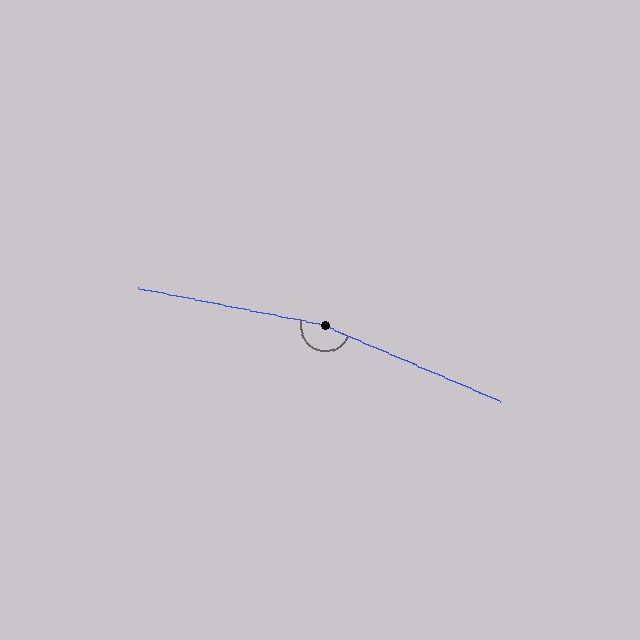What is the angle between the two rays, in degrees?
Approximately 168 degrees.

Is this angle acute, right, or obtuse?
It is obtuse.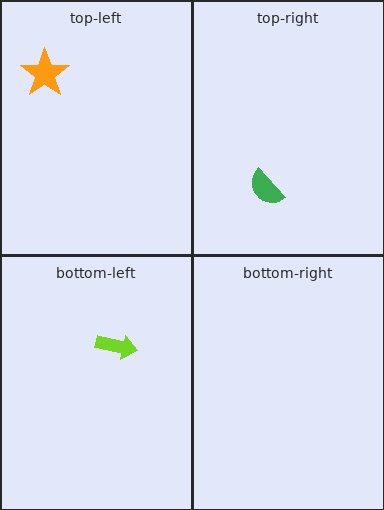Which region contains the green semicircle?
The top-right region.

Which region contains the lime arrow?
The bottom-left region.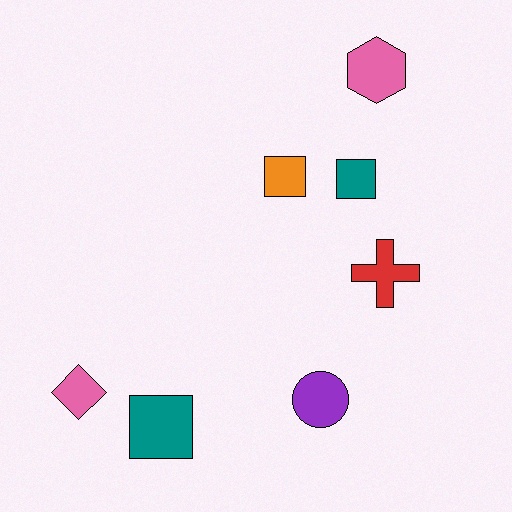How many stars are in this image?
There are no stars.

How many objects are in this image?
There are 7 objects.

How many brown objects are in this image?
There are no brown objects.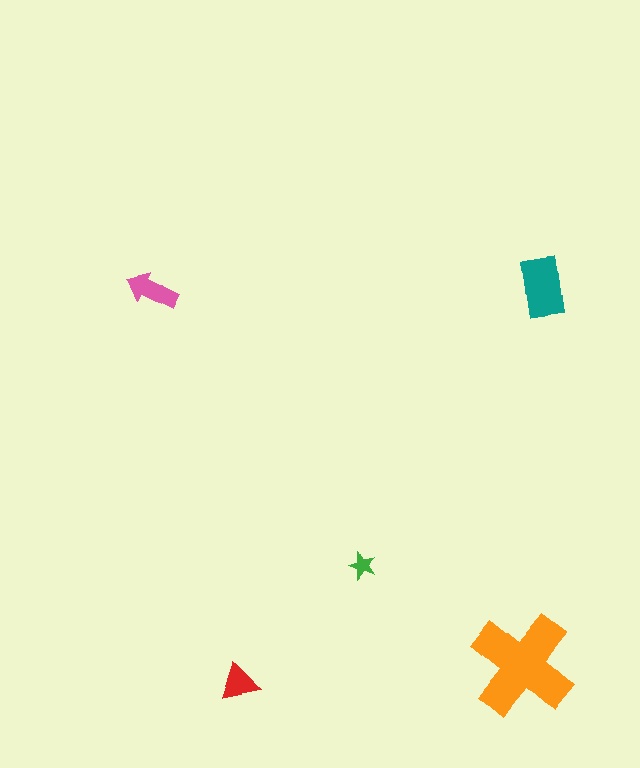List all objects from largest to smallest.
The orange cross, the teal rectangle, the pink arrow, the red triangle, the green star.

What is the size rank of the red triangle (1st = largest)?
4th.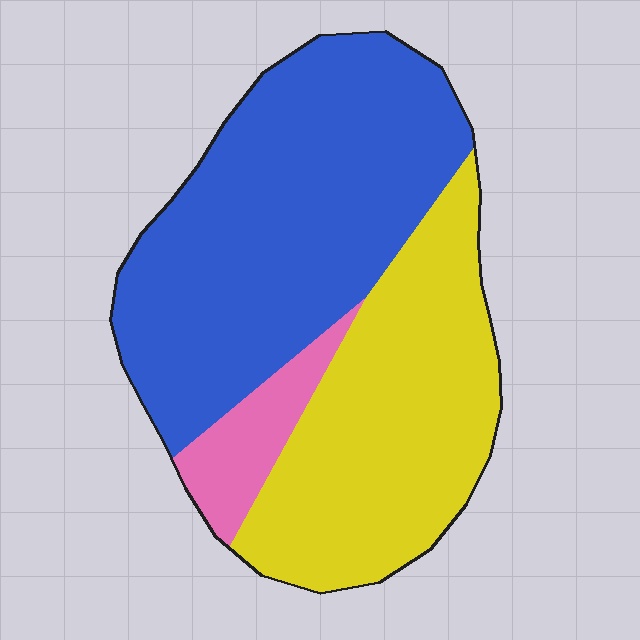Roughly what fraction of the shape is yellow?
Yellow takes up between a quarter and a half of the shape.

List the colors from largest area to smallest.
From largest to smallest: blue, yellow, pink.